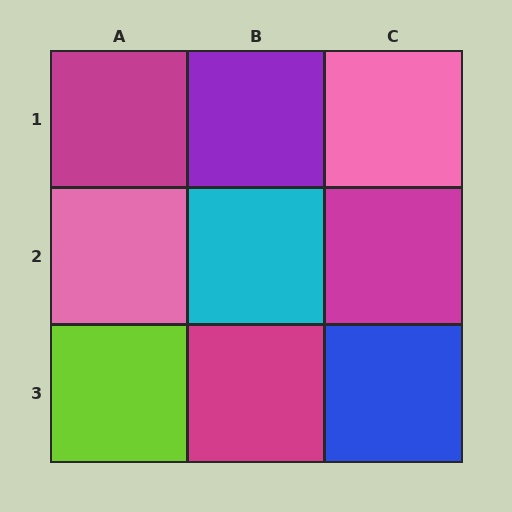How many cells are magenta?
3 cells are magenta.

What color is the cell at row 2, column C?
Magenta.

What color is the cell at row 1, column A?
Magenta.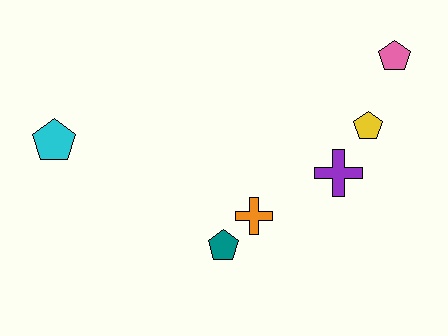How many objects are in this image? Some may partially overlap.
There are 6 objects.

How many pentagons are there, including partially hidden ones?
There are 4 pentagons.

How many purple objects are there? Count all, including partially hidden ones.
There is 1 purple object.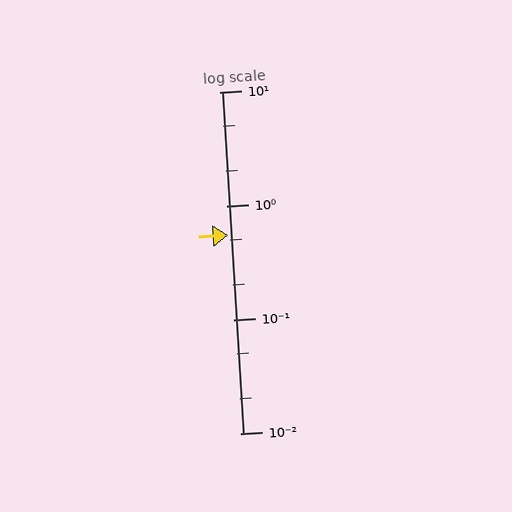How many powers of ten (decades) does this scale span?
The scale spans 3 decades, from 0.01 to 10.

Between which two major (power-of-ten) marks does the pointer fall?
The pointer is between 0.1 and 1.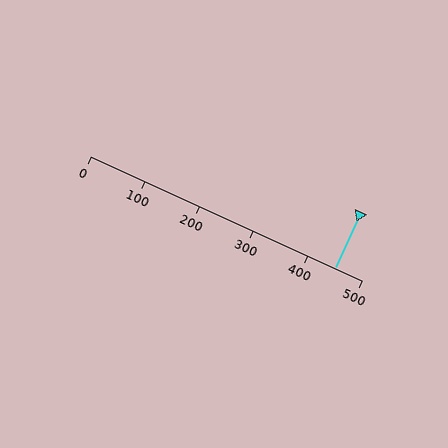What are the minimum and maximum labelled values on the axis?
The axis runs from 0 to 500.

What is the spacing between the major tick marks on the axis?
The major ticks are spaced 100 apart.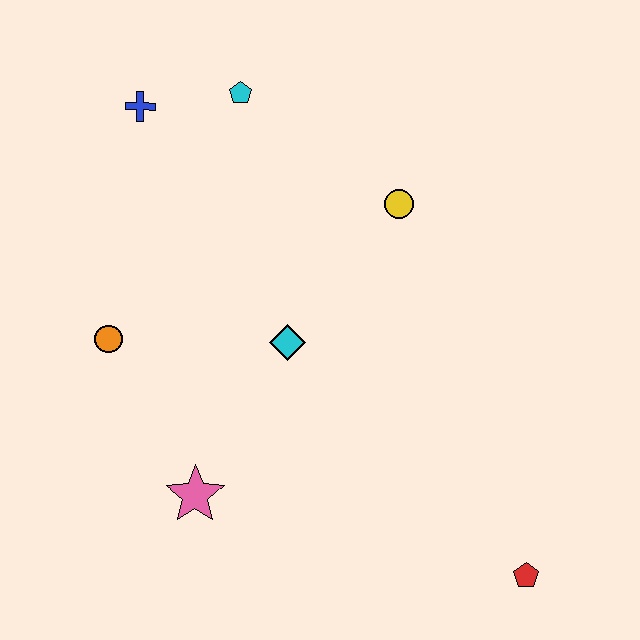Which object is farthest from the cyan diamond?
The red pentagon is farthest from the cyan diamond.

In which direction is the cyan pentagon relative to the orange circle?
The cyan pentagon is above the orange circle.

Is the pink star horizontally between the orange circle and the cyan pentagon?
Yes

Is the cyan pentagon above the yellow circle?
Yes